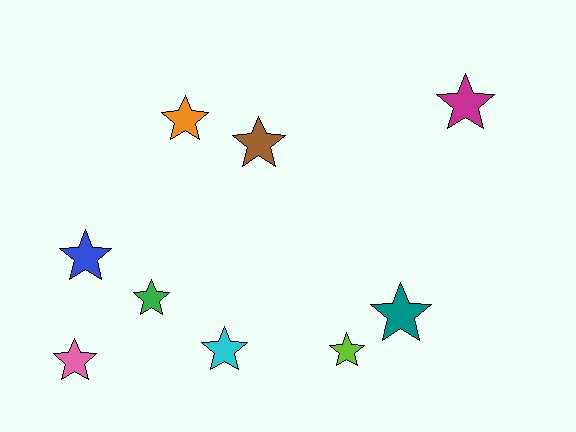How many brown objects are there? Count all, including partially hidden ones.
There is 1 brown object.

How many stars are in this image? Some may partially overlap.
There are 9 stars.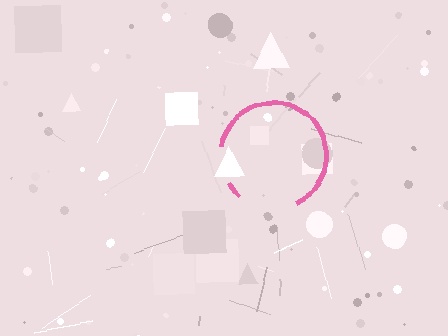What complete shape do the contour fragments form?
The contour fragments form a circle.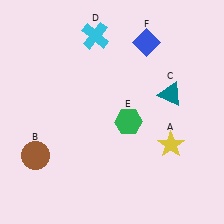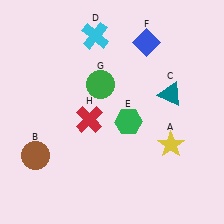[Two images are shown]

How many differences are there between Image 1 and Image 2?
There are 2 differences between the two images.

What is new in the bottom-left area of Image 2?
A red cross (H) was added in the bottom-left area of Image 2.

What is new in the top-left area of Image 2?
A green circle (G) was added in the top-left area of Image 2.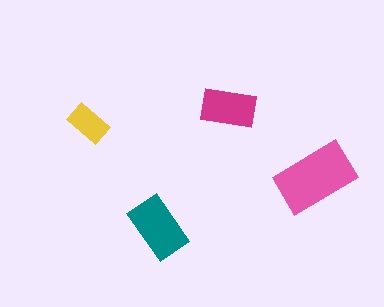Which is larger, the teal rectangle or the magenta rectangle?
The teal one.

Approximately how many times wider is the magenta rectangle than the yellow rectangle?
About 1.5 times wider.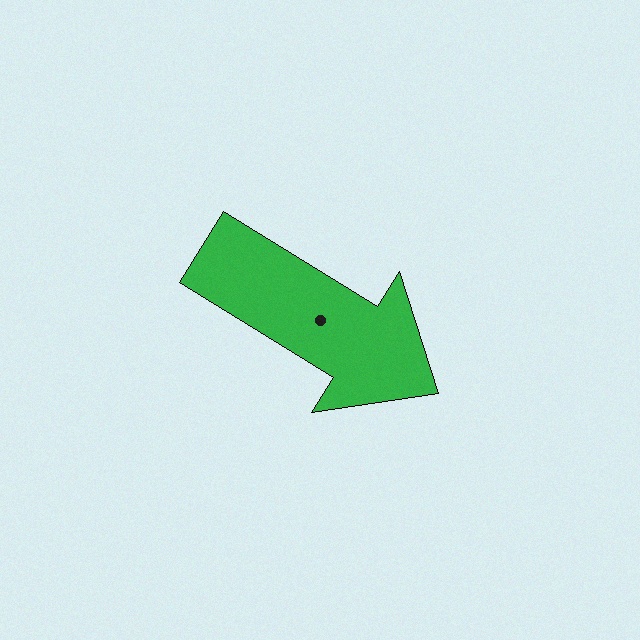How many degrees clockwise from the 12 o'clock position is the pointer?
Approximately 122 degrees.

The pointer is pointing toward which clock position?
Roughly 4 o'clock.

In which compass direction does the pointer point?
Southeast.